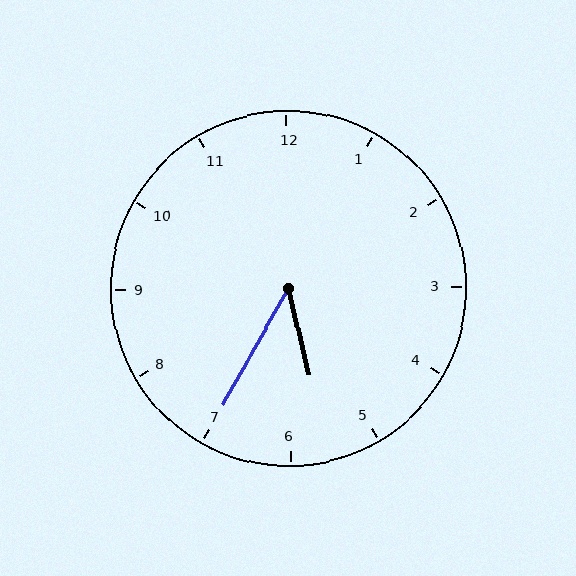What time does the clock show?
5:35.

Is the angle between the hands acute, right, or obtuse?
It is acute.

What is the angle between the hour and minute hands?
Approximately 42 degrees.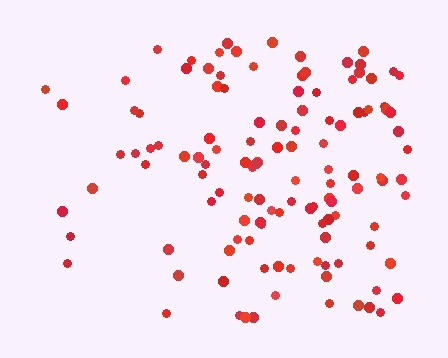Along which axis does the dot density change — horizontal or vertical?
Horizontal.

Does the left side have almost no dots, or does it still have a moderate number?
Still a moderate number, just noticeably fewer than the right.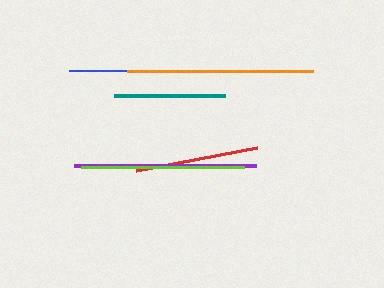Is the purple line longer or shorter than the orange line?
The orange line is longer than the purple line.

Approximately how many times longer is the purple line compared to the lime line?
The purple line is approximately 1.1 times the length of the lime line.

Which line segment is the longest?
The orange line is the longest at approximately 187 pixels.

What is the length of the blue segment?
The blue segment is approximately 164 pixels long.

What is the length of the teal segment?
The teal segment is approximately 111 pixels long.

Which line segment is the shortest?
The teal line is the shortest at approximately 111 pixels.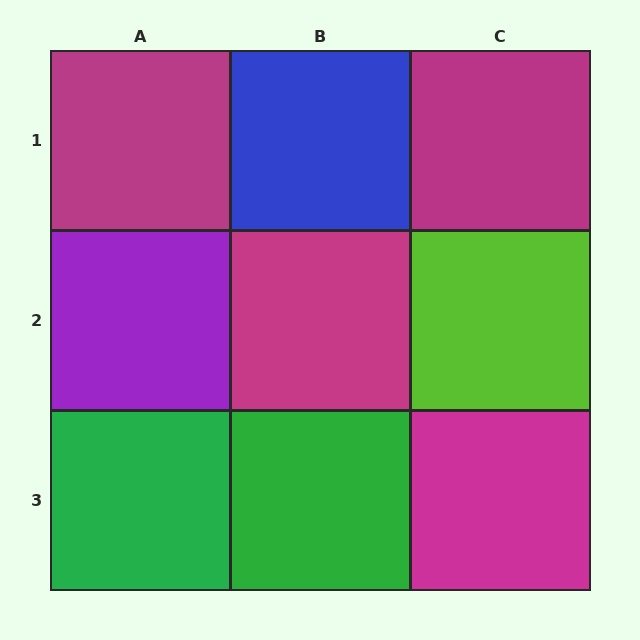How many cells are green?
2 cells are green.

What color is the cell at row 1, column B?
Blue.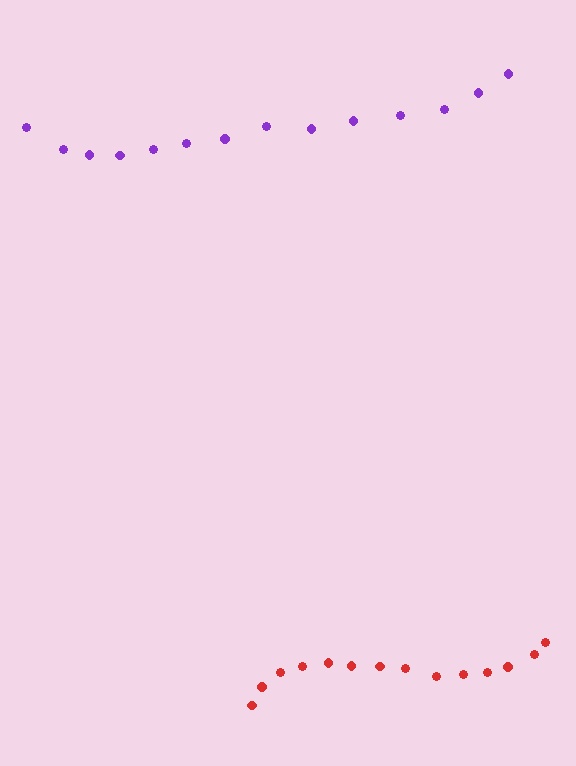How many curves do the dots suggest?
There are 2 distinct paths.